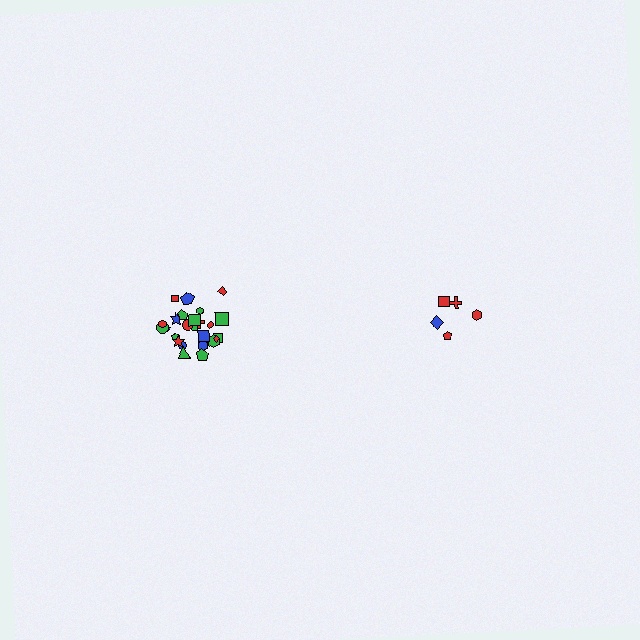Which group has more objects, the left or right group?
The left group.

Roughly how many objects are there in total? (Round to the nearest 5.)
Roughly 30 objects in total.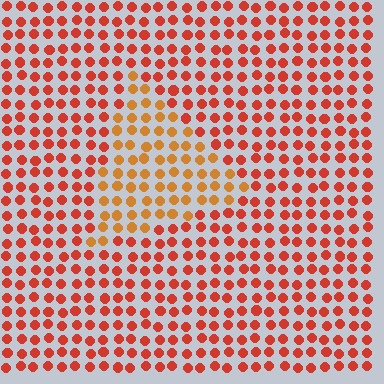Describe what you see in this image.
The image is filled with small red elements in a uniform arrangement. A triangle-shaped region is visible where the elements are tinted to a slightly different hue, forming a subtle color boundary.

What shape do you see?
I see a triangle.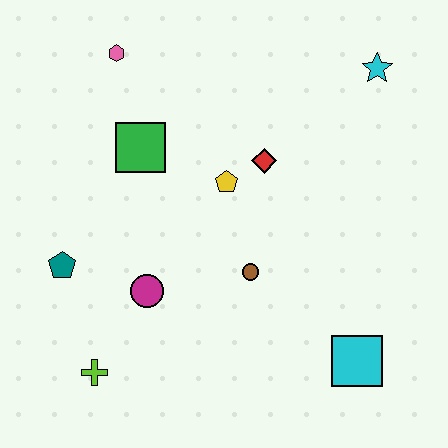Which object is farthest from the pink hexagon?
The cyan square is farthest from the pink hexagon.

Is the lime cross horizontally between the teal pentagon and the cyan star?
Yes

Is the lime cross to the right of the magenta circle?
No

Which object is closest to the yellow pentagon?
The red diamond is closest to the yellow pentagon.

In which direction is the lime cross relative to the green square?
The lime cross is below the green square.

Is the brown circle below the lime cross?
No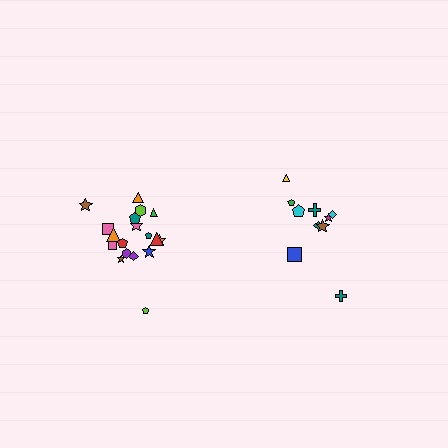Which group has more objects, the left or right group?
The left group.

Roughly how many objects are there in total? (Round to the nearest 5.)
Roughly 30 objects in total.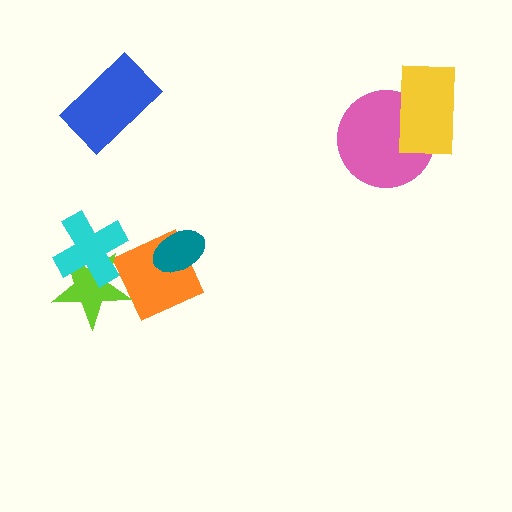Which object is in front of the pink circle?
The yellow rectangle is in front of the pink circle.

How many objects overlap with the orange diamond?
3 objects overlap with the orange diamond.